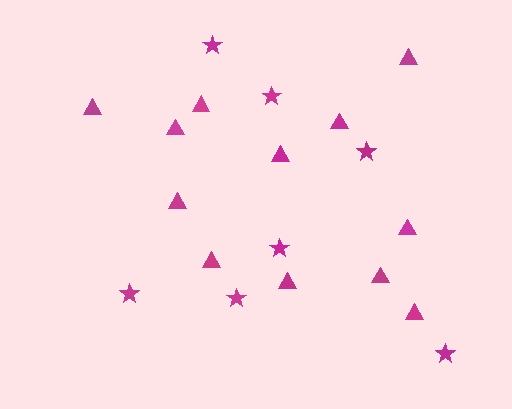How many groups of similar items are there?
There are 2 groups: one group of triangles (12) and one group of stars (7).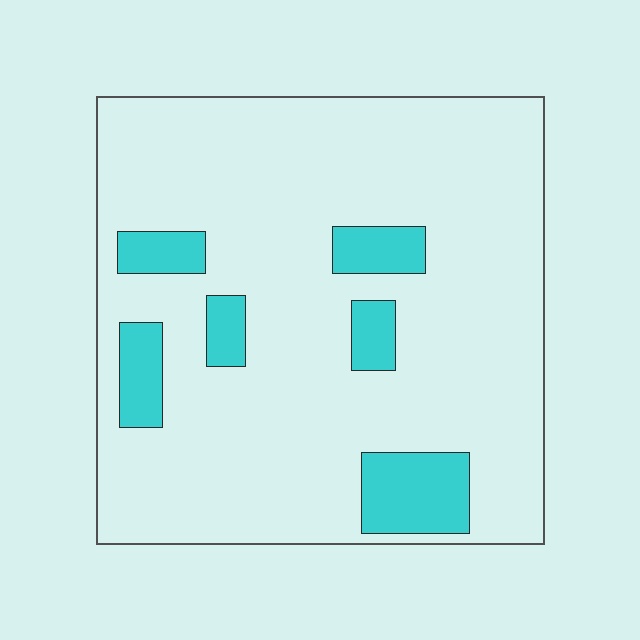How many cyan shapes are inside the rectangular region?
6.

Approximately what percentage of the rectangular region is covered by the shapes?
Approximately 15%.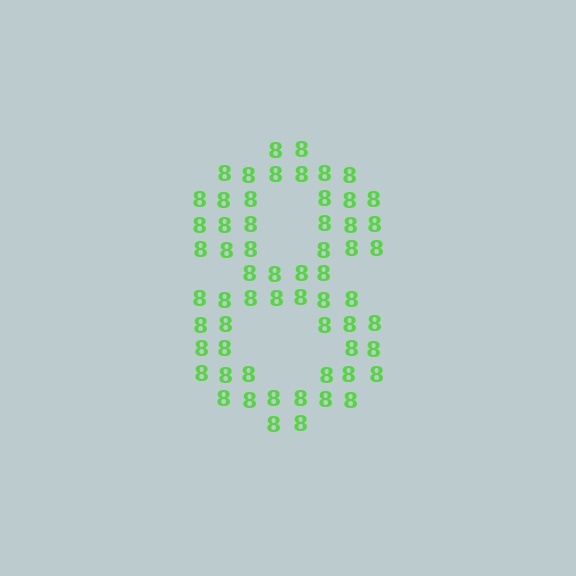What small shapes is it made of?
It is made of small digit 8's.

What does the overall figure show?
The overall figure shows the digit 8.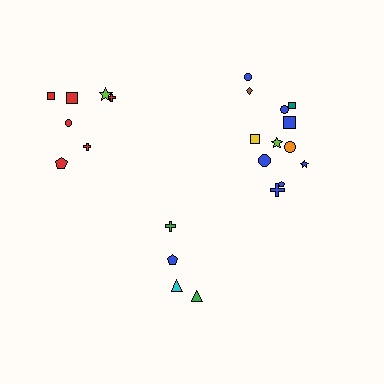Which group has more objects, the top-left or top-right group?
The top-right group.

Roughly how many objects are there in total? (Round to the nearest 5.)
Roughly 25 objects in total.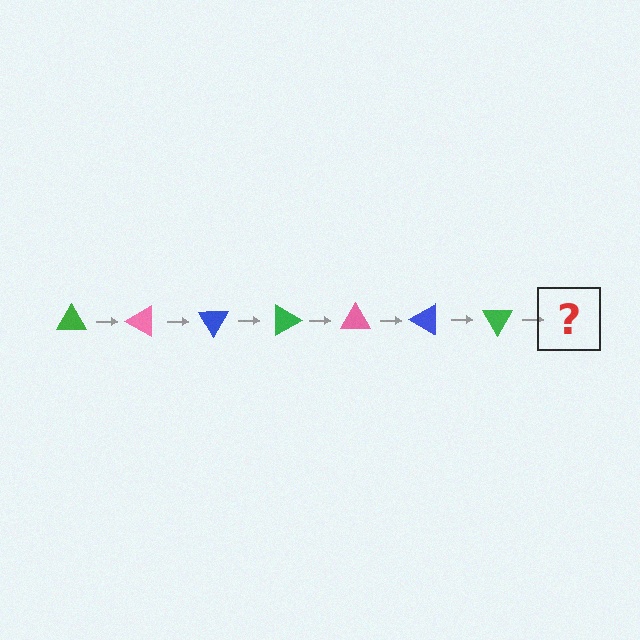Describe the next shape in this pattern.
It should be a pink triangle, rotated 210 degrees from the start.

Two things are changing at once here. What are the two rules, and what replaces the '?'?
The two rules are that it rotates 30 degrees each step and the color cycles through green, pink, and blue. The '?' should be a pink triangle, rotated 210 degrees from the start.